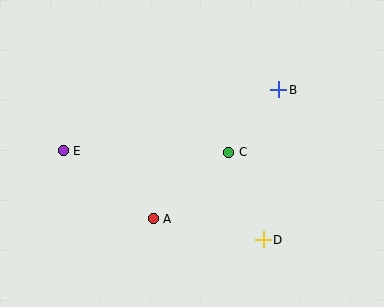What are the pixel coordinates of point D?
Point D is at (263, 240).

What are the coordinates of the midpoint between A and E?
The midpoint between A and E is at (108, 185).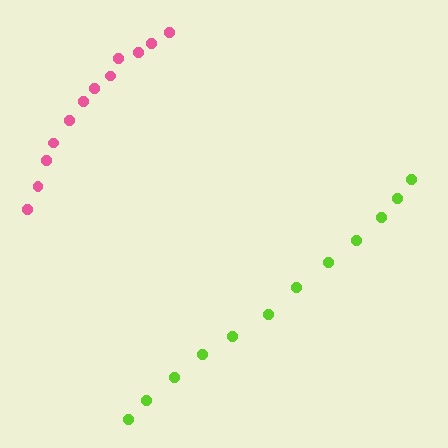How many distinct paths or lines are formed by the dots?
There are 2 distinct paths.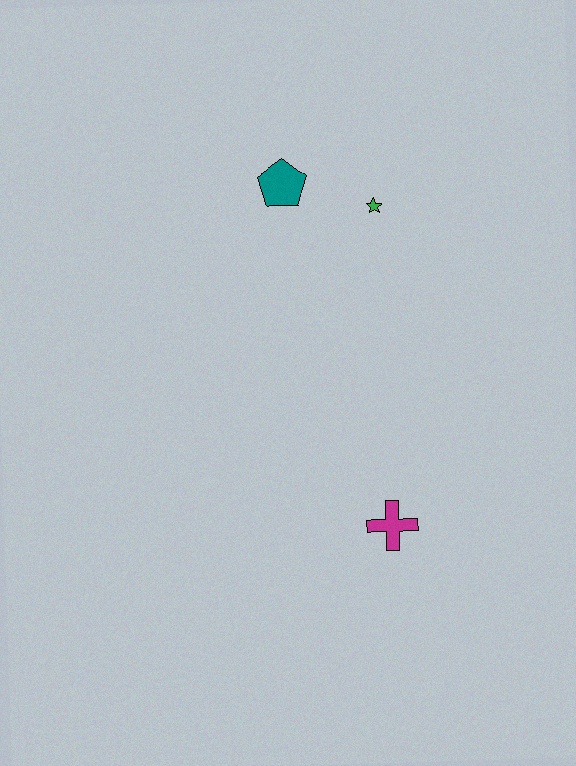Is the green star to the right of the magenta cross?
No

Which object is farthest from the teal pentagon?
The magenta cross is farthest from the teal pentagon.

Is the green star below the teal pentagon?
Yes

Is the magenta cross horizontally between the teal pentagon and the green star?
No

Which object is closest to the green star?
The teal pentagon is closest to the green star.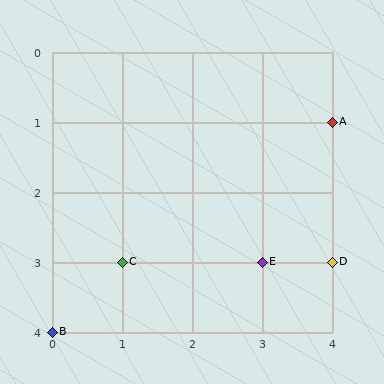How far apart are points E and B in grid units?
Points E and B are 3 columns and 1 row apart (about 3.2 grid units diagonally).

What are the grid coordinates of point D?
Point D is at grid coordinates (4, 3).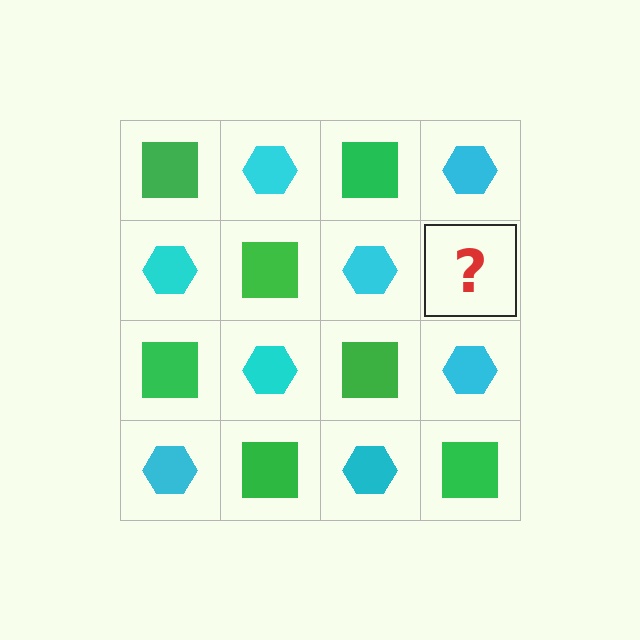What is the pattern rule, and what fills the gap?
The rule is that it alternates green square and cyan hexagon in a checkerboard pattern. The gap should be filled with a green square.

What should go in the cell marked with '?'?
The missing cell should contain a green square.